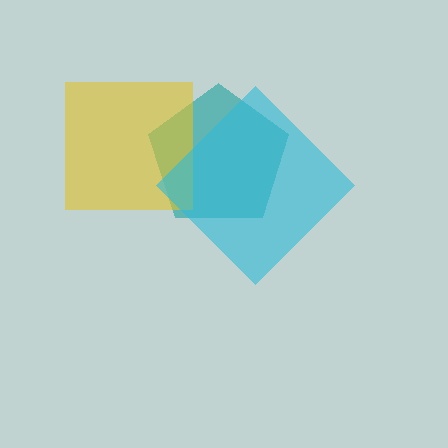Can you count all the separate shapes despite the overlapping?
Yes, there are 3 separate shapes.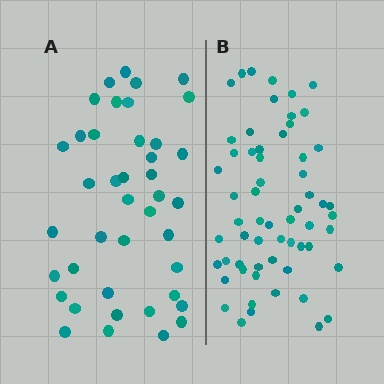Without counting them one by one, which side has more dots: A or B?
Region B (the right region) has more dots.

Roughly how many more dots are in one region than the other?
Region B has approximately 20 more dots than region A.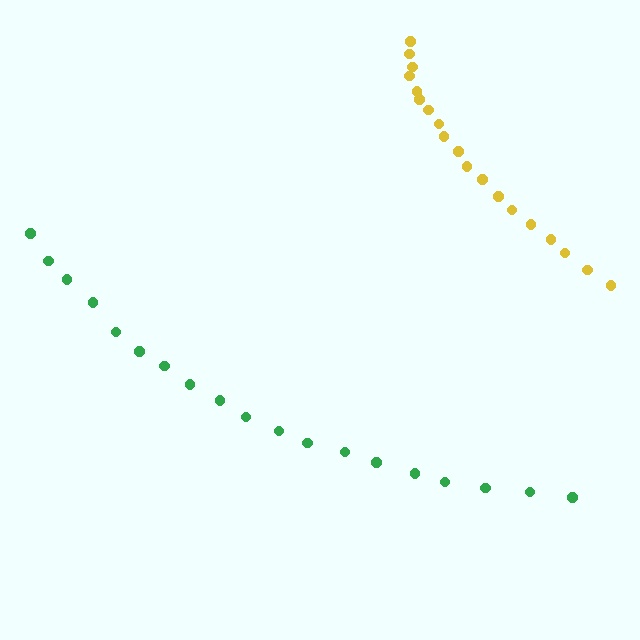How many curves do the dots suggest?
There are 2 distinct paths.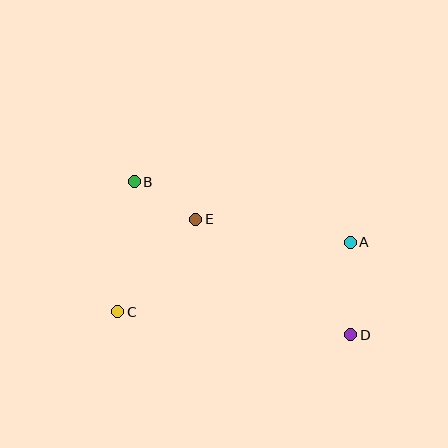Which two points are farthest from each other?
Points B and D are farthest from each other.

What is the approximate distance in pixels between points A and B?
The distance between A and B is approximately 224 pixels.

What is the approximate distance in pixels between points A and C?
The distance between A and C is approximately 243 pixels.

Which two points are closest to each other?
Points B and E are closest to each other.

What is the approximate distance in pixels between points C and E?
The distance between C and E is approximately 121 pixels.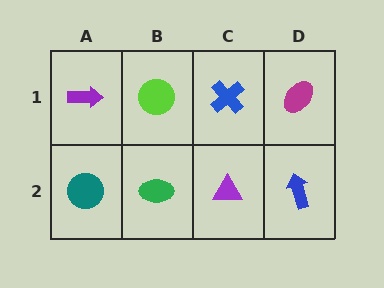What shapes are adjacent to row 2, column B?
A lime circle (row 1, column B), a teal circle (row 2, column A), a purple triangle (row 2, column C).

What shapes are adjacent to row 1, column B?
A green ellipse (row 2, column B), a purple arrow (row 1, column A), a blue cross (row 1, column C).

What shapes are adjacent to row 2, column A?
A purple arrow (row 1, column A), a green ellipse (row 2, column B).